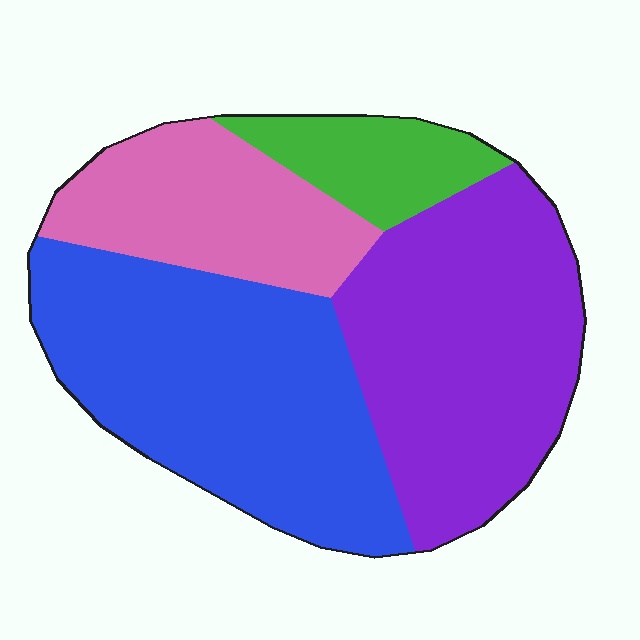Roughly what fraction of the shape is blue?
Blue takes up between a third and a half of the shape.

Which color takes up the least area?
Green, at roughly 10%.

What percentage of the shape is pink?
Pink covers roughly 20% of the shape.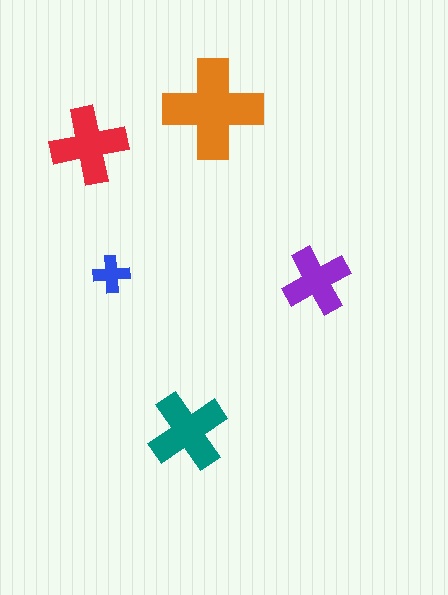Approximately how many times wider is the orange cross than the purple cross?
About 1.5 times wider.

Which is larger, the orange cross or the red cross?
The orange one.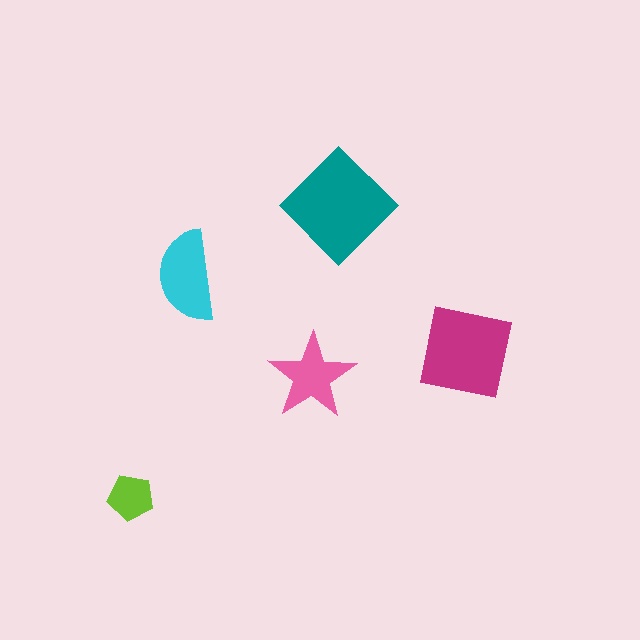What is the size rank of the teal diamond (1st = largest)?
1st.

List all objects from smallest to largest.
The lime pentagon, the pink star, the cyan semicircle, the magenta square, the teal diamond.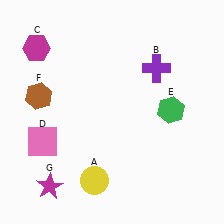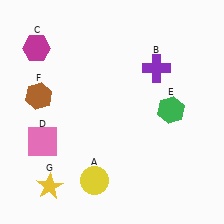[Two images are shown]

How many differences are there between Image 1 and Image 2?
There is 1 difference between the two images.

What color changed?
The star (G) changed from magenta in Image 1 to yellow in Image 2.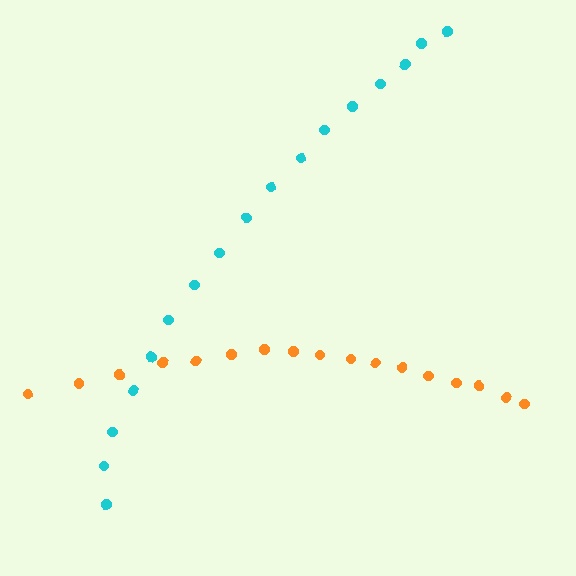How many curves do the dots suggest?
There are 2 distinct paths.